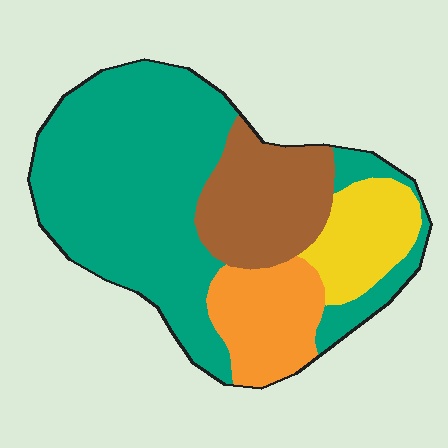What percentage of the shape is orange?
Orange covers about 15% of the shape.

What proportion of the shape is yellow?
Yellow takes up about one eighth (1/8) of the shape.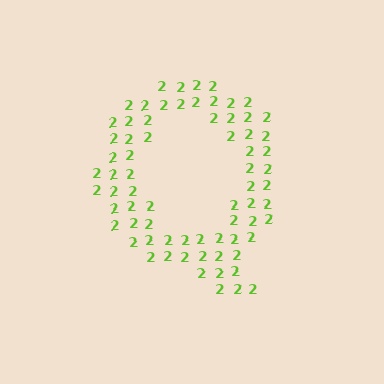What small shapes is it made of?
It is made of small digit 2's.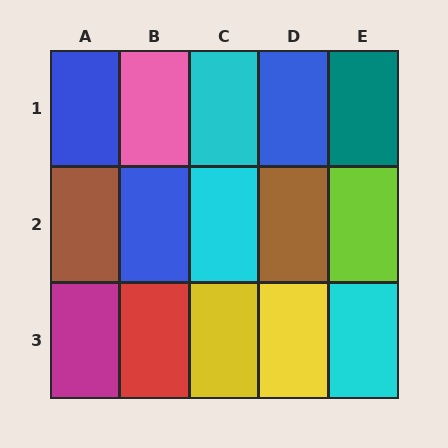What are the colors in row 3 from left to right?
Magenta, red, yellow, yellow, cyan.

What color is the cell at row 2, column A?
Brown.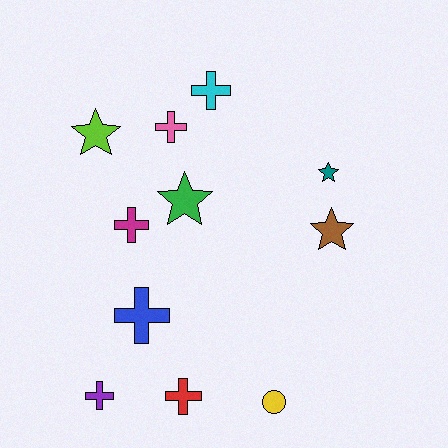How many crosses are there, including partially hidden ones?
There are 6 crosses.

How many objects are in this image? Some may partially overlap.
There are 11 objects.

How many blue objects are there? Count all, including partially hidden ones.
There is 1 blue object.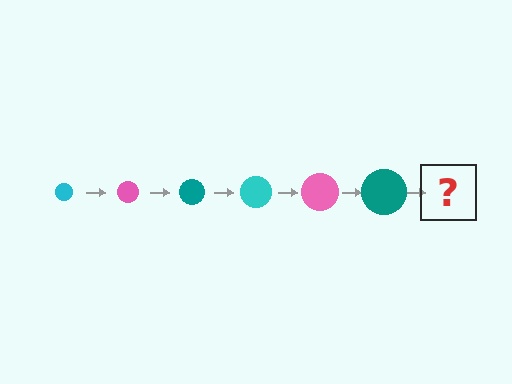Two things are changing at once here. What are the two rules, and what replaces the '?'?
The two rules are that the circle grows larger each step and the color cycles through cyan, pink, and teal. The '?' should be a cyan circle, larger than the previous one.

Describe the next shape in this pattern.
It should be a cyan circle, larger than the previous one.